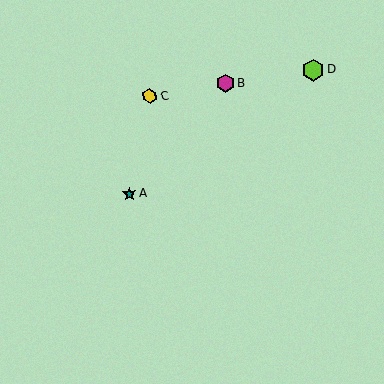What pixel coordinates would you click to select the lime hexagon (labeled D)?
Click at (313, 70) to select the lime hexagon D.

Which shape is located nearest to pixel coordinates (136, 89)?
The yellow hexagon (labeled C) at (150, 96) is nearest to that location.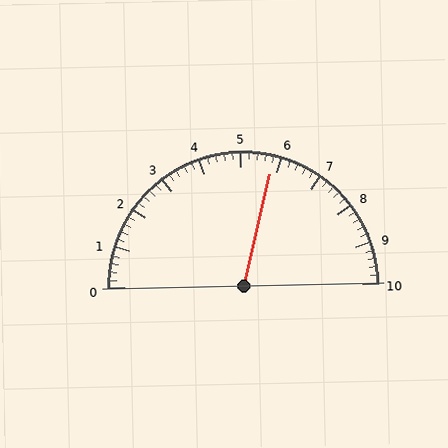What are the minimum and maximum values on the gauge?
The gauge ranges from 0 to 10.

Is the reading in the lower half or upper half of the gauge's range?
The reading is in the upper half of the range (0 to 10).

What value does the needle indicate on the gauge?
The needle indicates approximately 5.8.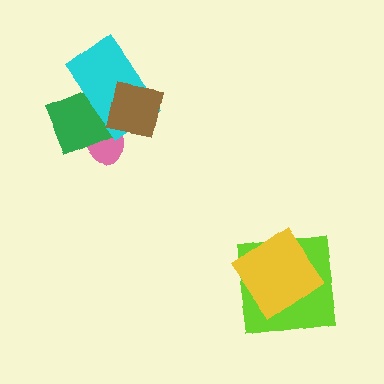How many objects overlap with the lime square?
1 object overlaps with the lime square.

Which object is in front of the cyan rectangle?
The brown square is in front of the cyan rectangle.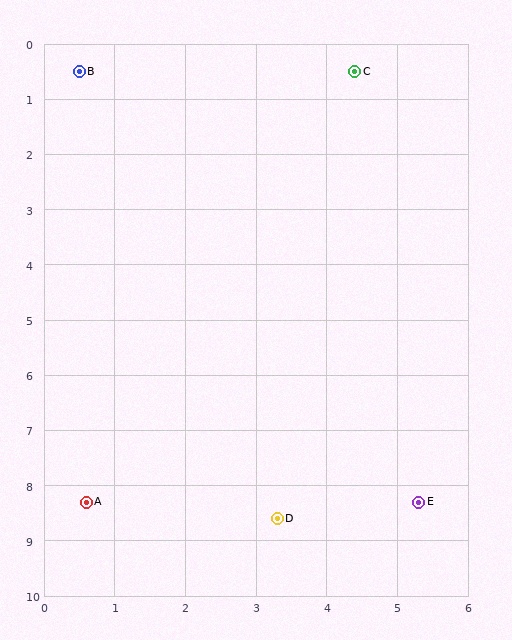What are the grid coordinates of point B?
Point B is at approximately (0.5, 0.5).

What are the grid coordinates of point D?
Point D is at approximately (3.3, 8.6).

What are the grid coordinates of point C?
Point C is at approximately (4.4, 0.5).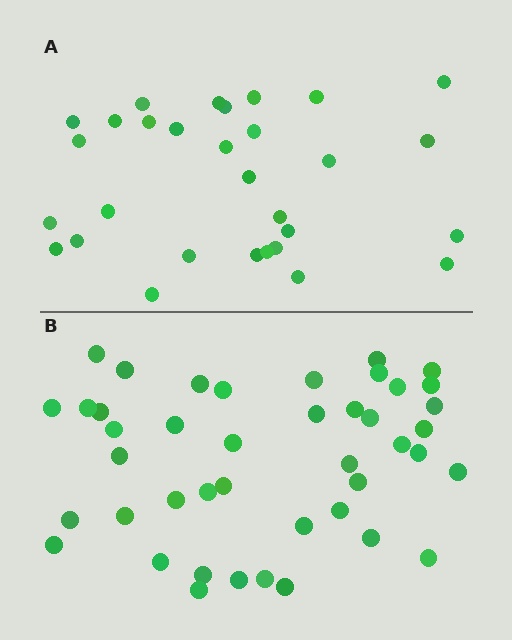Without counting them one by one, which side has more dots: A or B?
Region B (the bottom region) has more dots.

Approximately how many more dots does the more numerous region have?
Region B has approximately 15 more dots than region A.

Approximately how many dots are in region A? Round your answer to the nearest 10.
About 30 dots.